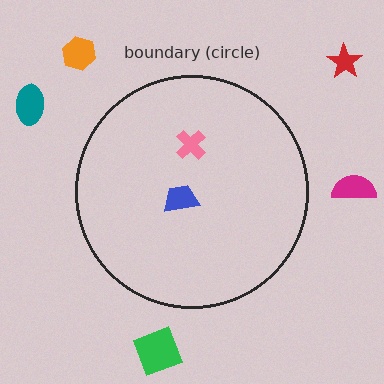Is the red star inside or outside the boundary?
Outside.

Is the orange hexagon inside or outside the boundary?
Outside.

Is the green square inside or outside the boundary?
Outside.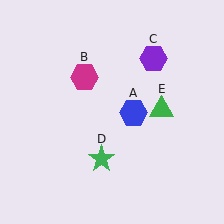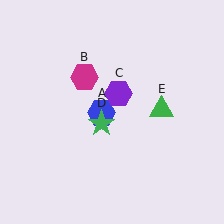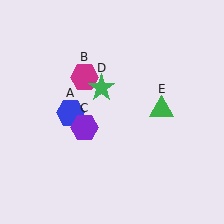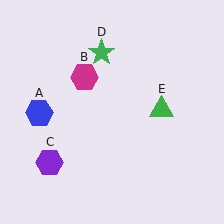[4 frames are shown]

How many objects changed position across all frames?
3 objects changed position: blue hexagon (object A), purple hexagon (object C), green star (object D).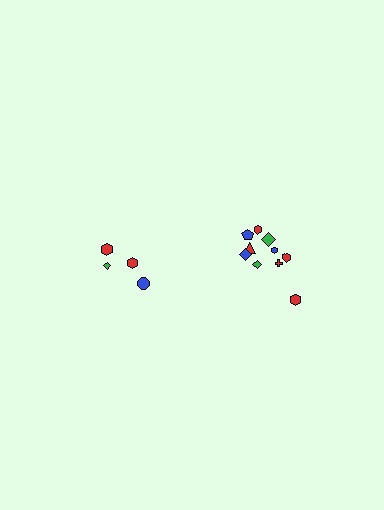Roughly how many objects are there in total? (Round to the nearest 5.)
Roughly 15 objects in total.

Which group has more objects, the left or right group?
The right group.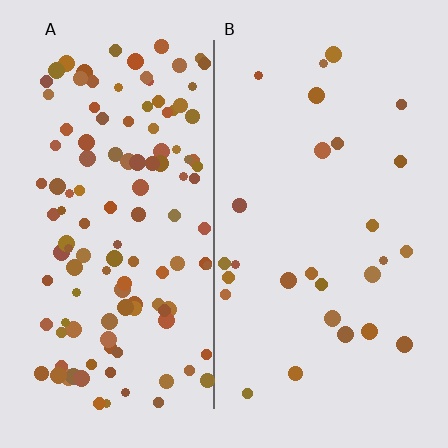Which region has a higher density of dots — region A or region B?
A (the left).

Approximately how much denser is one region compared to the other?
Approximately 4.5× — region A over region B.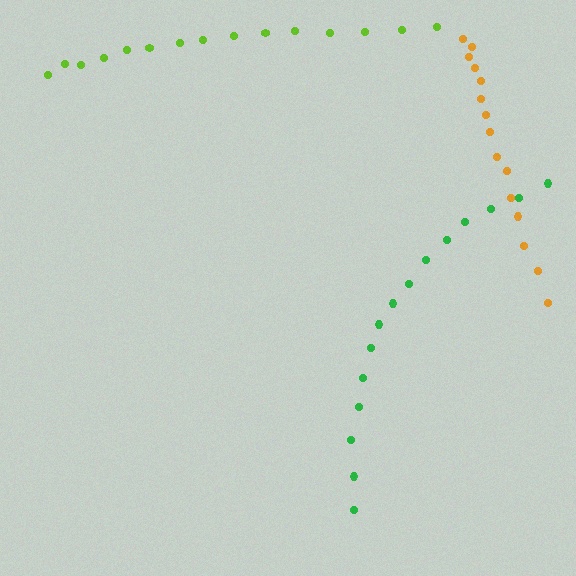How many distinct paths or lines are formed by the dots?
There are 3 distinct paths.